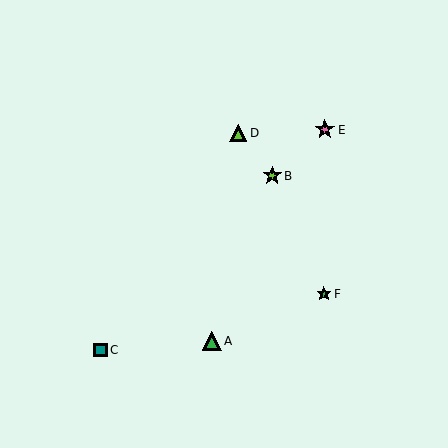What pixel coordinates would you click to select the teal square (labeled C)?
Click at (100, 350) to select the teal square C.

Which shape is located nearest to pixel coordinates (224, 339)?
The green triangle (labeled A) at (212, 341) is nearest to that location.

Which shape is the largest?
The pink star (labeled E) is the largest.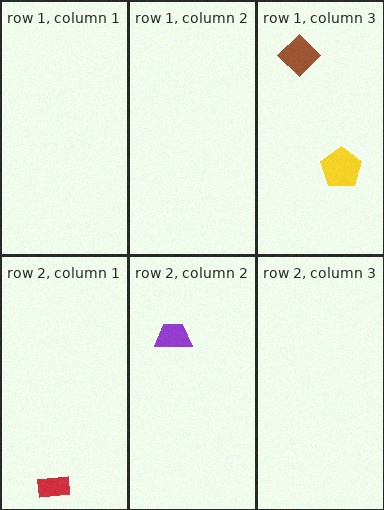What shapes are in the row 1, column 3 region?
The brown diamond, the yellow pentagon.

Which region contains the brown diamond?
The row 1, column 3 region.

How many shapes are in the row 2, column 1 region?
1.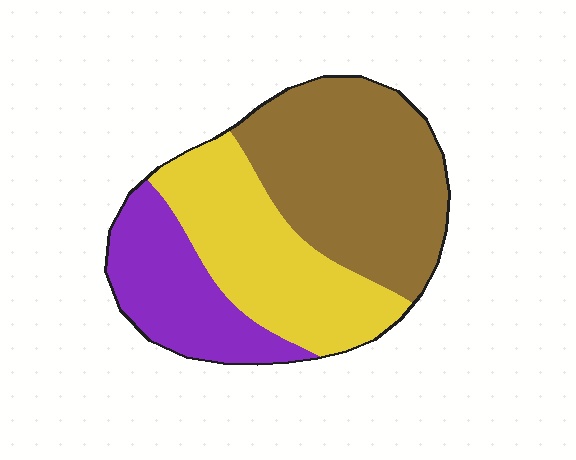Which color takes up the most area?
Brown, at roughly 45%.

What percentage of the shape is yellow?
Yellow covers roughly 35% of the shape.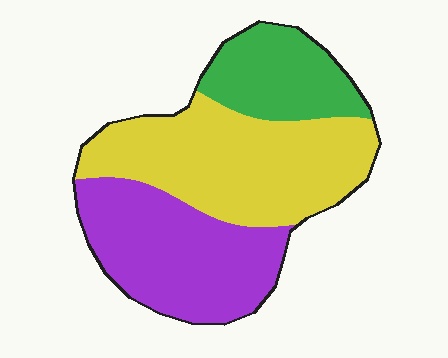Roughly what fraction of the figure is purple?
Purple covers roughly 35% of the figure.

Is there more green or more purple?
Purple.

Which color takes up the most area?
Yellow, at roughly 45%.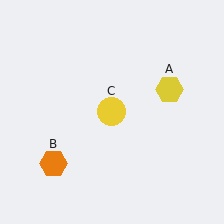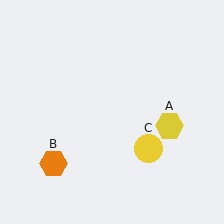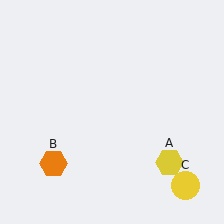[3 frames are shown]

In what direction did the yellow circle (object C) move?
The yellow circle (object C) moved down and to the right.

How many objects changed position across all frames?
2 objects changed position: yellow hexagon (object A), yellow circle (object C).